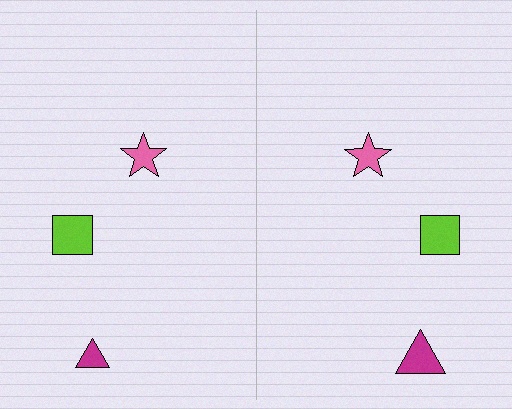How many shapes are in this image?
There are 6 shapes in this image.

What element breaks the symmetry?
The magenta triangle on the right side has a different size than its mirror counterpart.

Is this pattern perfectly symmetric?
No, the pattern is not perfectly symmetric. The magenta triangle on the right side has a different size than its mirror counterpart.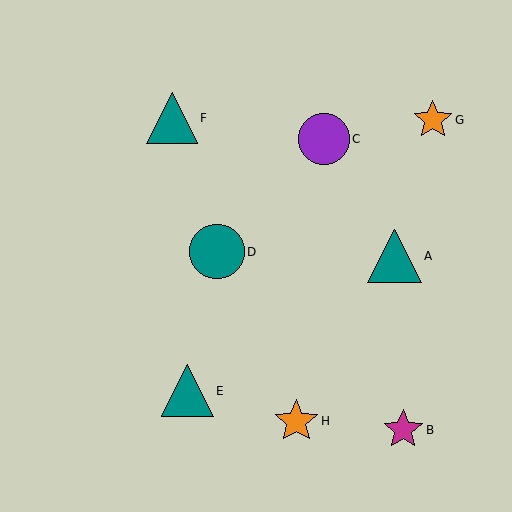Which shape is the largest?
The teal circle (labeled D) is the largest.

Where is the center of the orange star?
The center of the orange star is at (296, 421).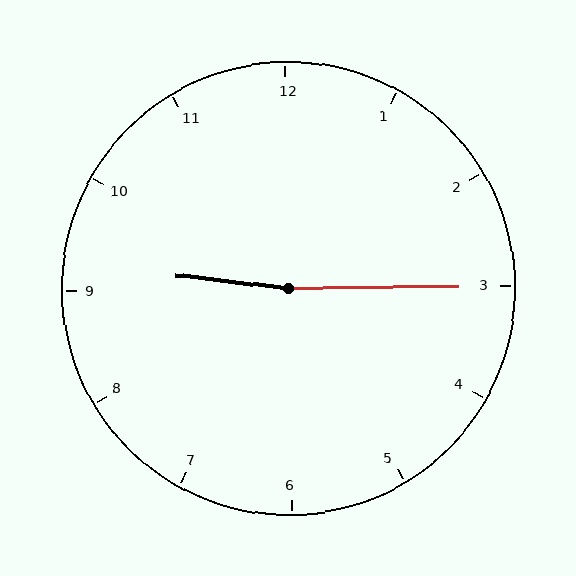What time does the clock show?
9:15.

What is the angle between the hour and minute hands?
Approximately 172 degrees.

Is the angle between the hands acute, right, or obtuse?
It is obtuse.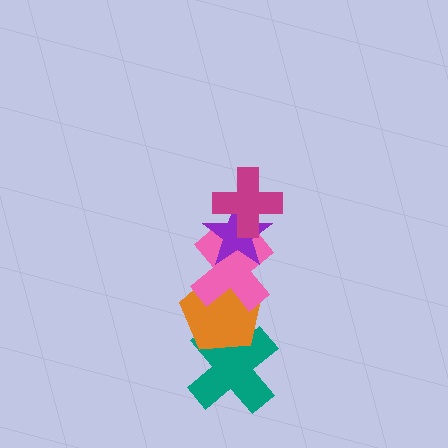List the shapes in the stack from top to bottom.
From top to bottom: the magenta cross, the purple star, the pink cross, the orange pentagon, the teal cross.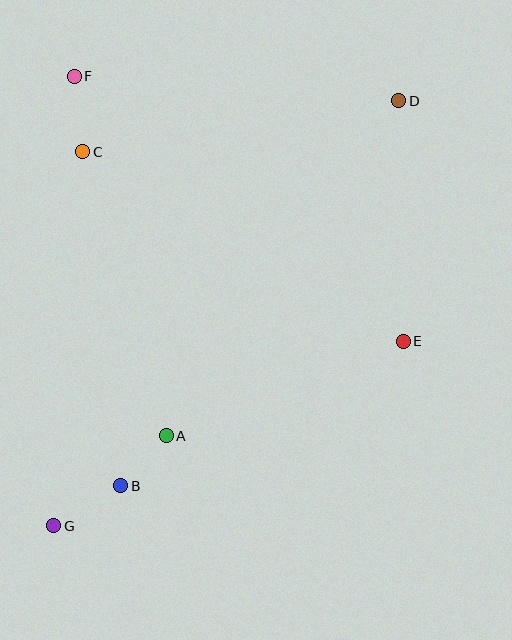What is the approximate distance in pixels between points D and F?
The distance between D and F is approximately 326 pixels.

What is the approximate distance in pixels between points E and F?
The distance between E and F is approximately 422 pixels.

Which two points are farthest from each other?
Points D and G are farthest from each other.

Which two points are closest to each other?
Points A and B are closest to each other.